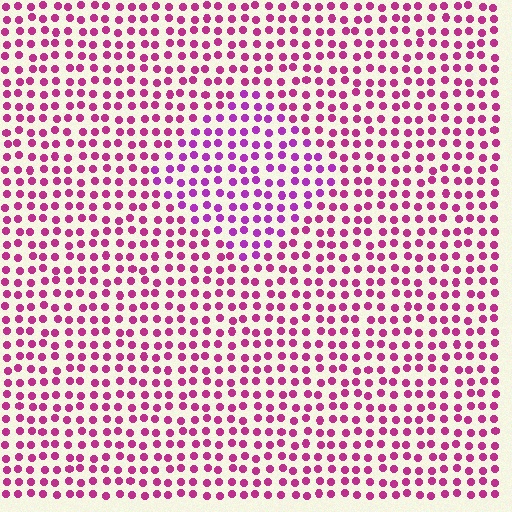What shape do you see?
I see a diamond.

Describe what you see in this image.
The image is filled with small magenta elements in a uniform arrangement. A diamond-shaped region is visible where the elements are tinted to a slightly different hue, forming a subtle color boundary.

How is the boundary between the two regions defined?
The boundary is defined purely by a slight shift in hue (about 26 degrees). Spacing, size, and orientation are identical on both sides.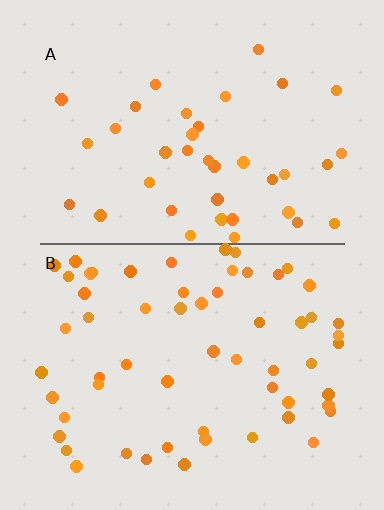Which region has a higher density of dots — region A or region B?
B (the bottom).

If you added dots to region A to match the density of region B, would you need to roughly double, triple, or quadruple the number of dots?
Approximately double.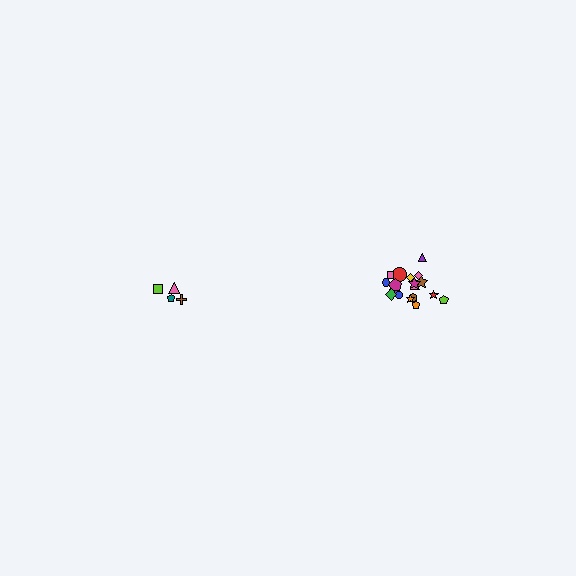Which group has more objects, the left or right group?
The right group.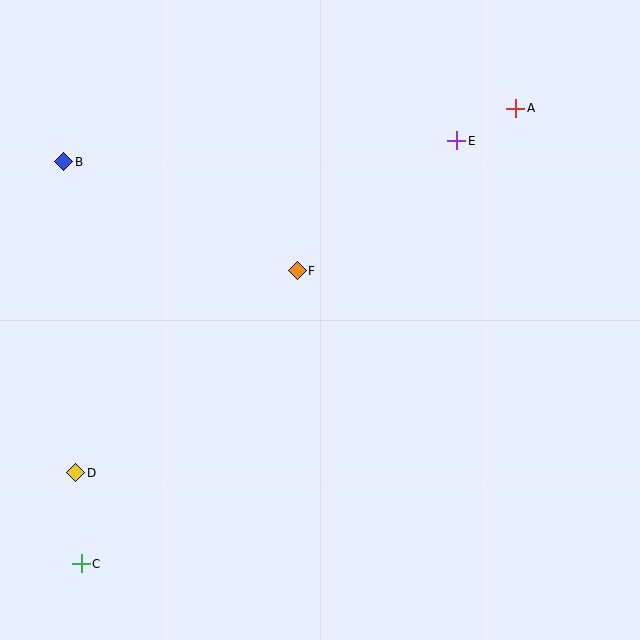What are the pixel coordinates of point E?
Point E is at (457, 141).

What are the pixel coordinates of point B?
Point B is at (64, 162).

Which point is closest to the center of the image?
Point F at (297, 271) is closest to the center.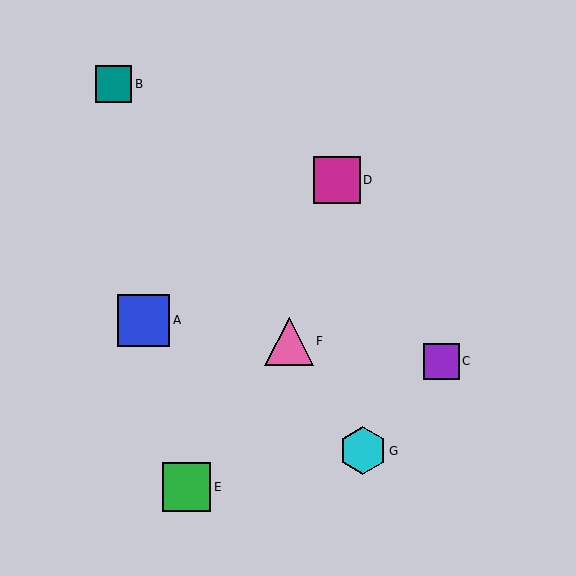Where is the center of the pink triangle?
The center of the pink triangle is at (289, 341).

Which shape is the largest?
The blue square (labeled A) is the largest.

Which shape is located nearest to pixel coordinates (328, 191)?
The magenta square (labeled D) at (337, 180) is nearest to that location.